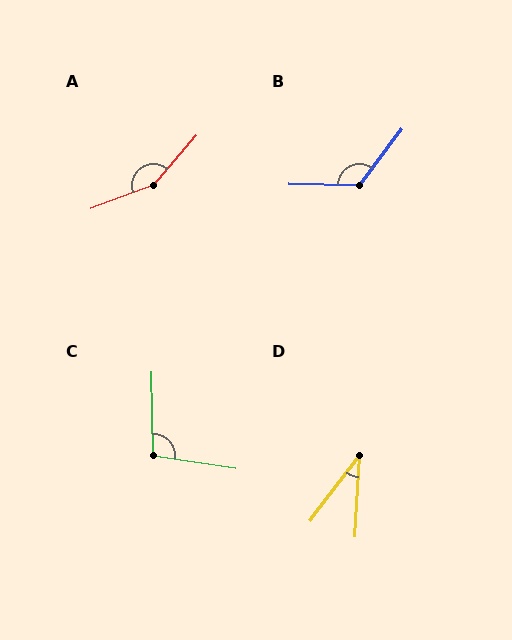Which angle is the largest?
A, at approximately 151 degrees.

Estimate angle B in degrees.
Approximately 126 degrees.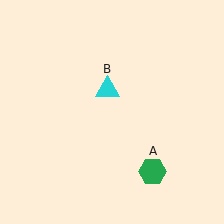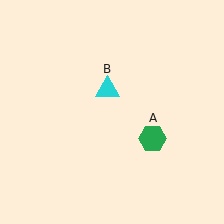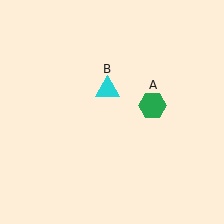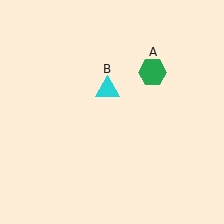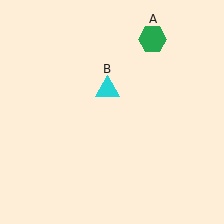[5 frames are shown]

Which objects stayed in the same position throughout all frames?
Cyan triangle (object B) remained stationary.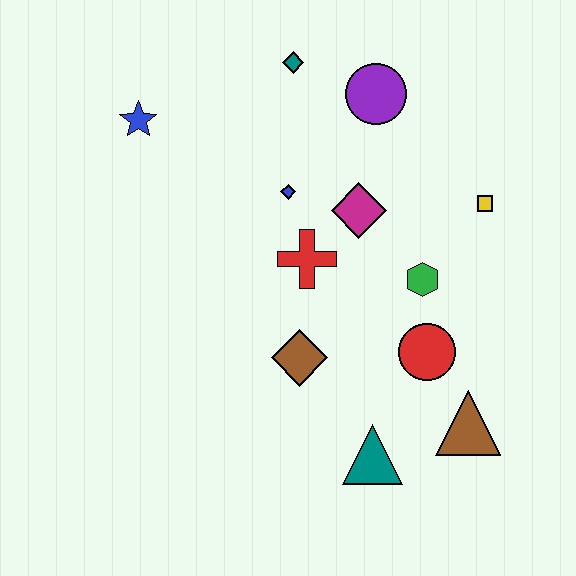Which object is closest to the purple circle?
The teal diamond is closest to the purple circle.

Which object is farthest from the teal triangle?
The blue star is farthest from the teal triangle.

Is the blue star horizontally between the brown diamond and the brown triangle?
No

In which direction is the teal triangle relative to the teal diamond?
The teal triangle is below the teal diamond.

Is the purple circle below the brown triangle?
No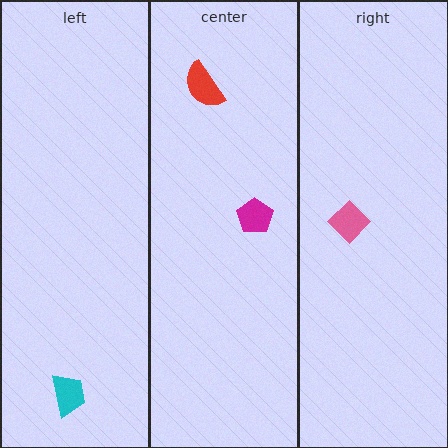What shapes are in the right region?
The pink diamond.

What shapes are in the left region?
The cyan trapezoid.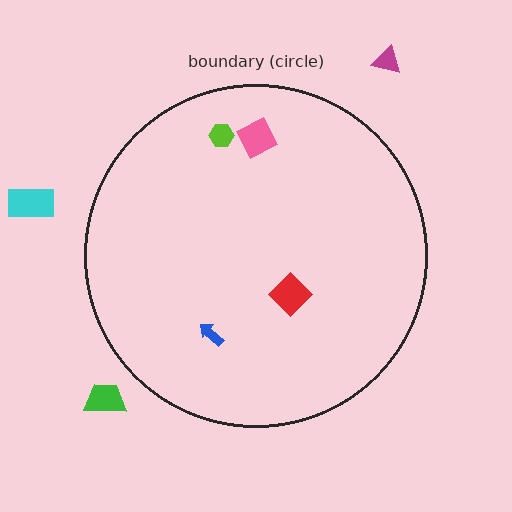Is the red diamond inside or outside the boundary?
Inside.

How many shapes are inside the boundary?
4 inside, 3 outside.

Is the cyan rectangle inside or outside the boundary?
Outside.